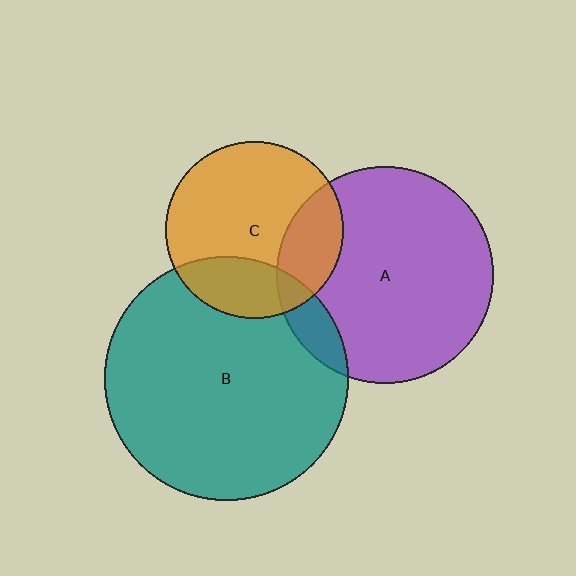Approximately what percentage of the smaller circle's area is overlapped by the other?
Approximately 25%.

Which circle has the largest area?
Circle B (teal).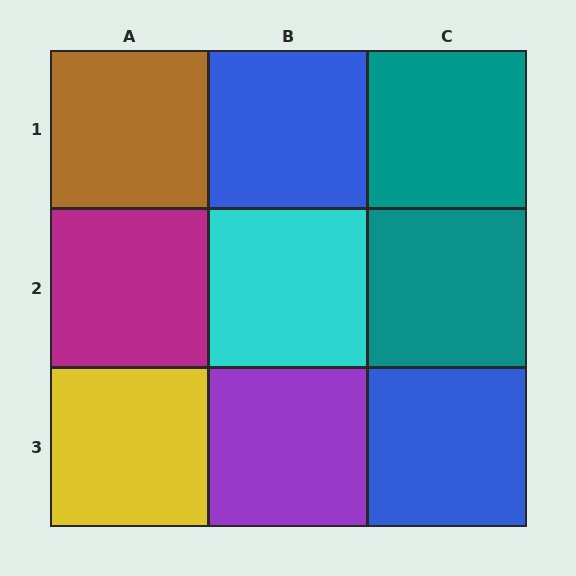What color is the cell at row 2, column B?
Cyan.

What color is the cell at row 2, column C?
Teal.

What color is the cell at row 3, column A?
Yellow.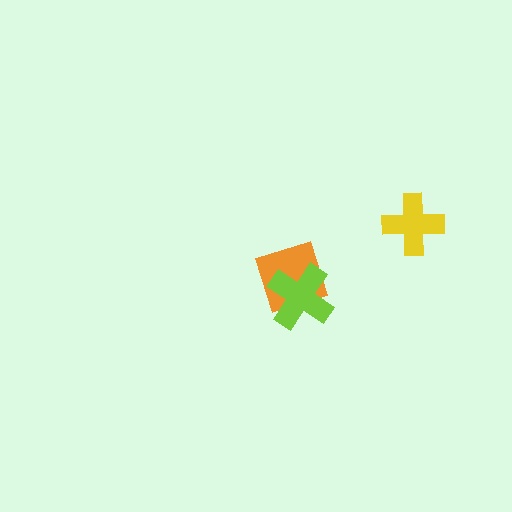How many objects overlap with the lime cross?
1 object overlaps with the lime cross.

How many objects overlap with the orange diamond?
1 object overlaps with the orange diamond.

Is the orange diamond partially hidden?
Yes, it is partially covered by another shape.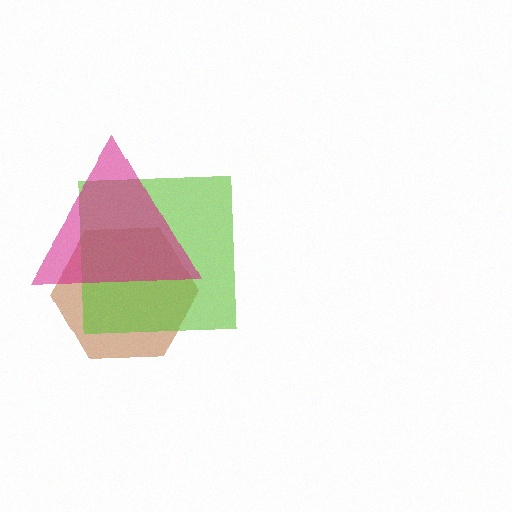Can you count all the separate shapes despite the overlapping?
Yes, there are 3 separate shapes.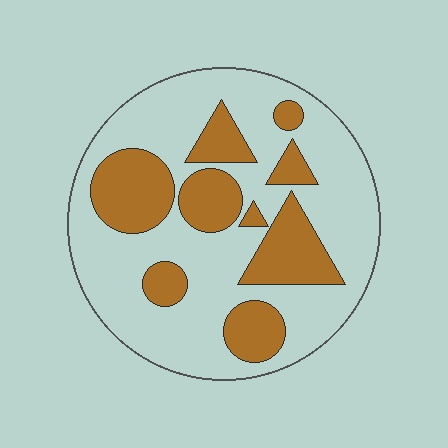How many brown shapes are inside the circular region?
9.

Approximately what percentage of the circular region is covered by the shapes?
Approximately 30%.